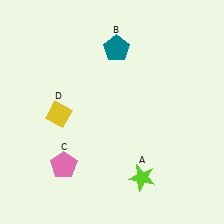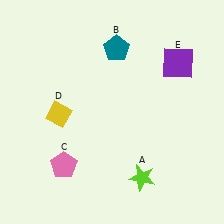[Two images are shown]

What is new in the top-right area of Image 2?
A purple square (E) was added in the top-right area of Image 2.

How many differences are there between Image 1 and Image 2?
There is 1 difference between the two images.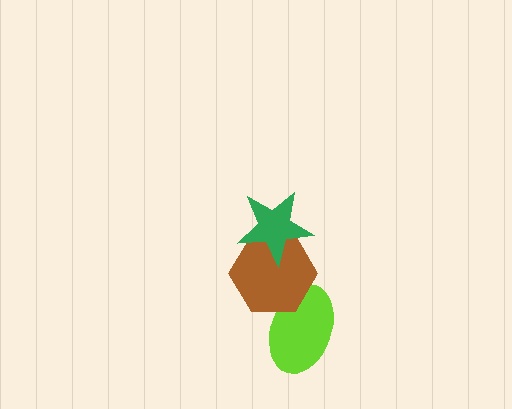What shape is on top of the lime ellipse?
The brown hexagon is on top of the lime ellipse.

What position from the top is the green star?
The green star is 1st from the top.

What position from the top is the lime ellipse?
The lime ellipse is 3rd from the top.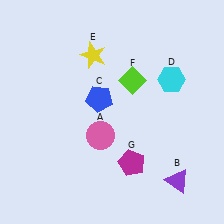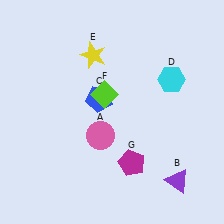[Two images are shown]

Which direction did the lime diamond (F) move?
The lime diamond (F) moved left.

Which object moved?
The lime diamond (F) moved left.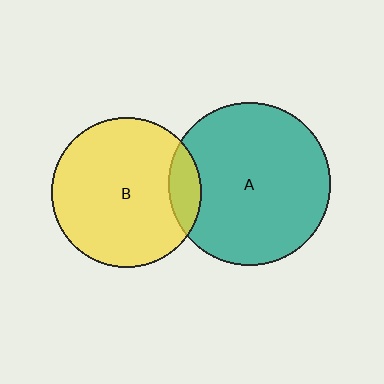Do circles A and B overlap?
Yes.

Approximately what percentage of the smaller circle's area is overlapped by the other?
Approximately 10%.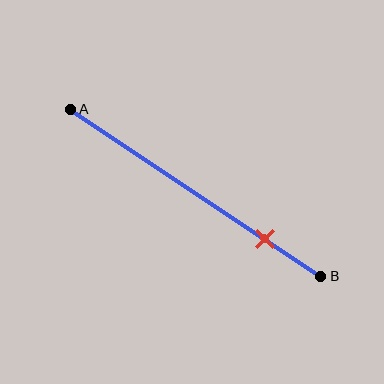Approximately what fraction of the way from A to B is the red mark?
The red mark is approximately 80% of the way from A to B.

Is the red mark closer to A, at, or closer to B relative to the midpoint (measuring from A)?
The red mark is closer to point B than the midpoint of segment AB.